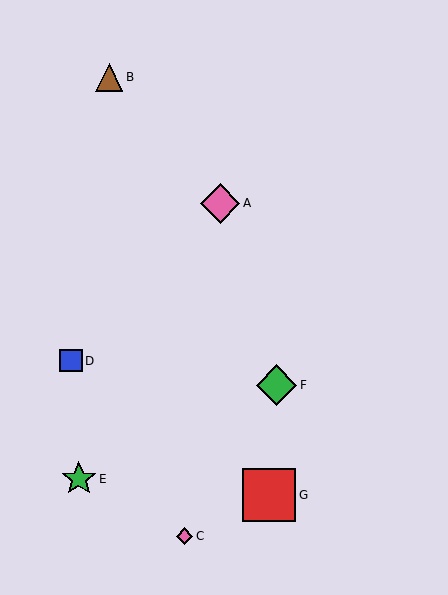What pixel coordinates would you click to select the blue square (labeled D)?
Click at (71, 361) to select the blue square D.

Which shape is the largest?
The red square (labeled G) is the largest.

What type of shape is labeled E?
Shape E is a green star.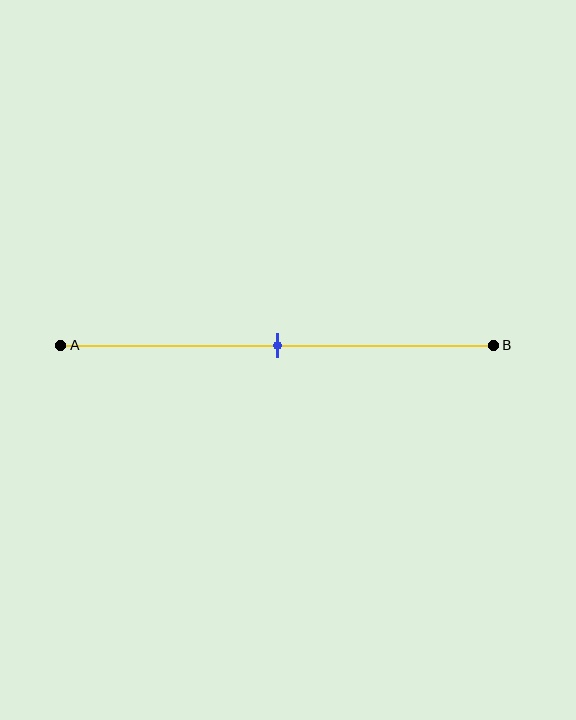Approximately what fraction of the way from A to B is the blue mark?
The blue mark is approximately 50% of the way from A to B.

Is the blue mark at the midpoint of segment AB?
Yes, the mark is approximately at the midpoint.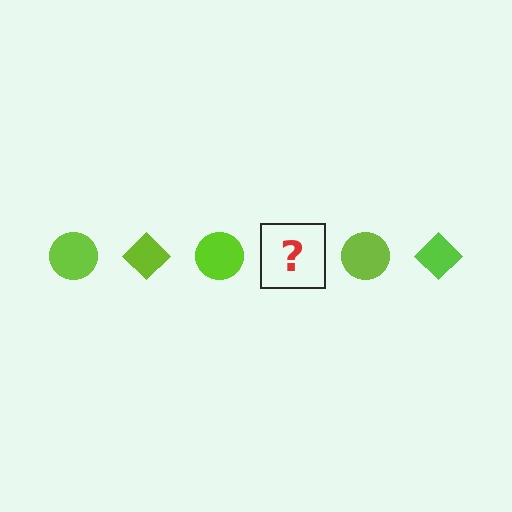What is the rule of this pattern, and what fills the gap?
The rule is that the pattern cycles through circle, diamond shapes in lime. The gap should be filled with a lime diamond.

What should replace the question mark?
The question mark should be replaced with a lime diamond.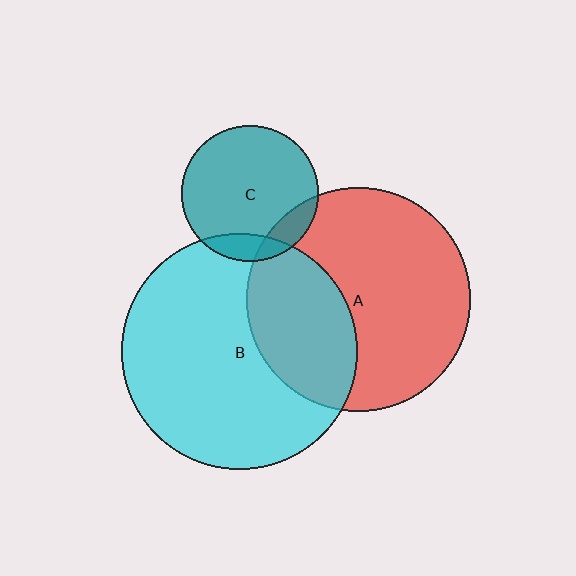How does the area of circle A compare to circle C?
Approximately 2.7 times.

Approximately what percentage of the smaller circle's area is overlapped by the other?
Approximately 35%.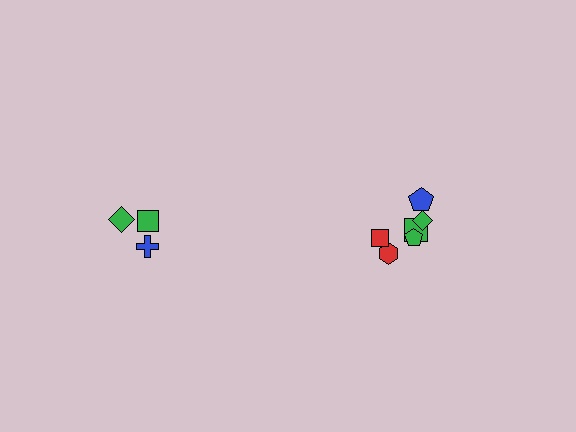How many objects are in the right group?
There are 6 objects.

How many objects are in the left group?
There are 3 objects.